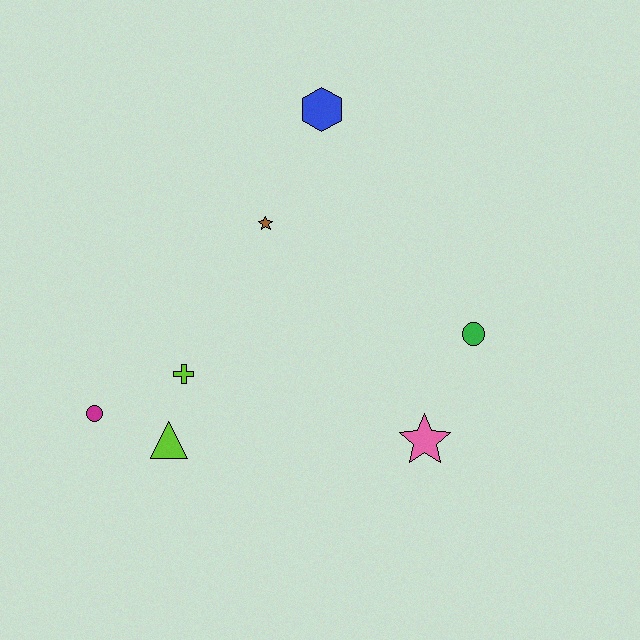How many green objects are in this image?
There is 1 green object.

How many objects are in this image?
There are 7 objects.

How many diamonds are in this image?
There are no diamonds.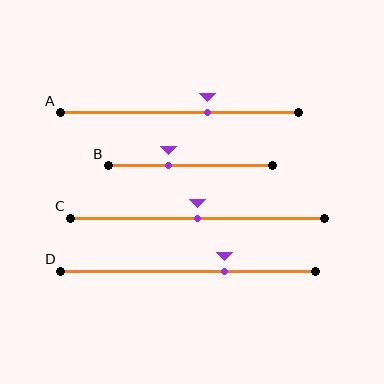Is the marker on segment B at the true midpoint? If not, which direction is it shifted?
No, the marker on segment B is shifted to the left by about 13% of the segment length.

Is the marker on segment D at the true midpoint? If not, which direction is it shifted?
No, the marker on segment D is shifted to the right by about 15% of the segment length.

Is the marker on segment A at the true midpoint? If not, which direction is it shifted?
No, the marker on segment A is shifted to the right by about 12% of the segment length.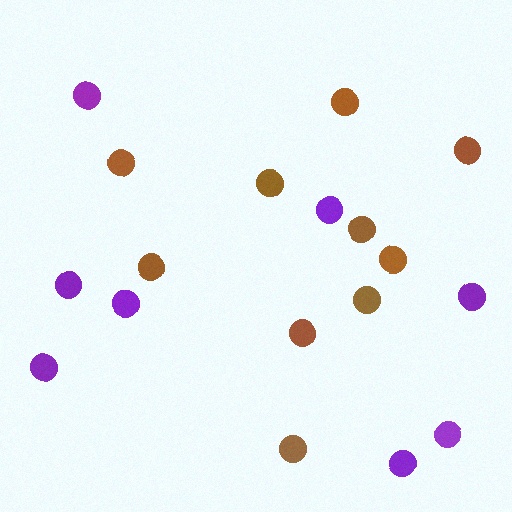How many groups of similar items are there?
There are 2 groups: one group of brown circles (10) and one group of purple circles (8).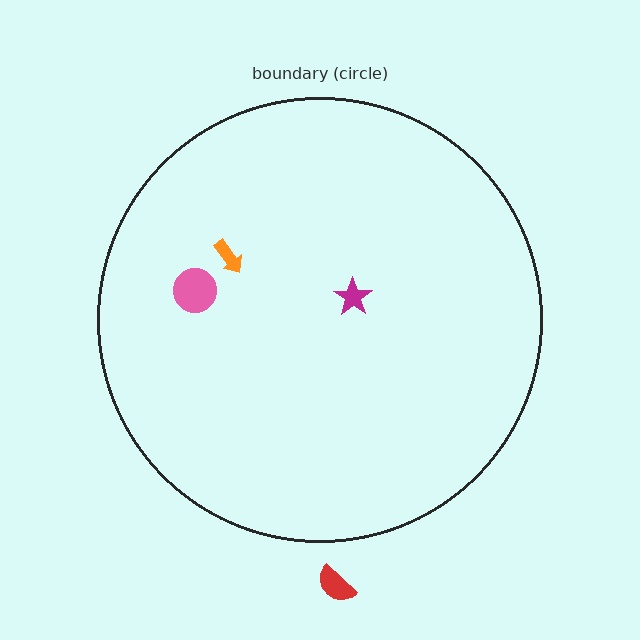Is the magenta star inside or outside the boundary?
Inside.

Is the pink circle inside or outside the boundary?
Inside.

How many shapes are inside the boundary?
3 inside, 1 outside.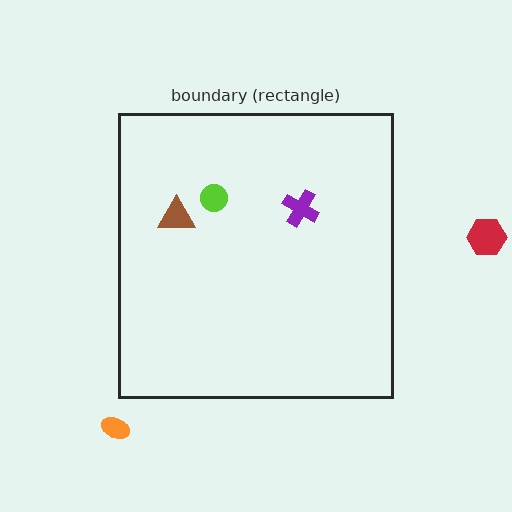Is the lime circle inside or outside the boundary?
Inside.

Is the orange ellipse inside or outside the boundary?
Outside.